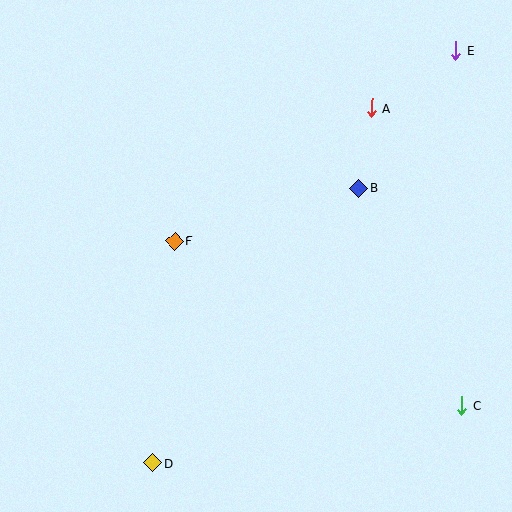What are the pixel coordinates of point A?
Point A is at (371, 108).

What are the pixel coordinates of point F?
Point F is at (175, 241).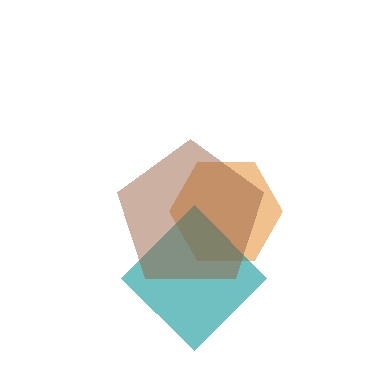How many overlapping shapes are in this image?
There are 3 overlapping shapes in the image.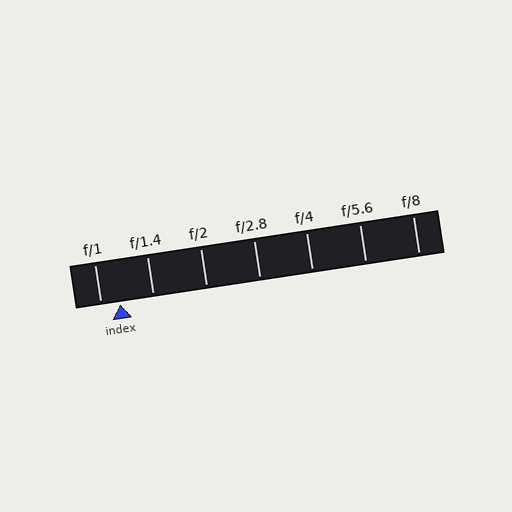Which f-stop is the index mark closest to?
The index mark is closest to f/1.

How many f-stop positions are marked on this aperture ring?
There are 7 f-stop positions marked.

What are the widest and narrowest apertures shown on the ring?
The widest aperture shown is f/1 and the narrowest is f/8.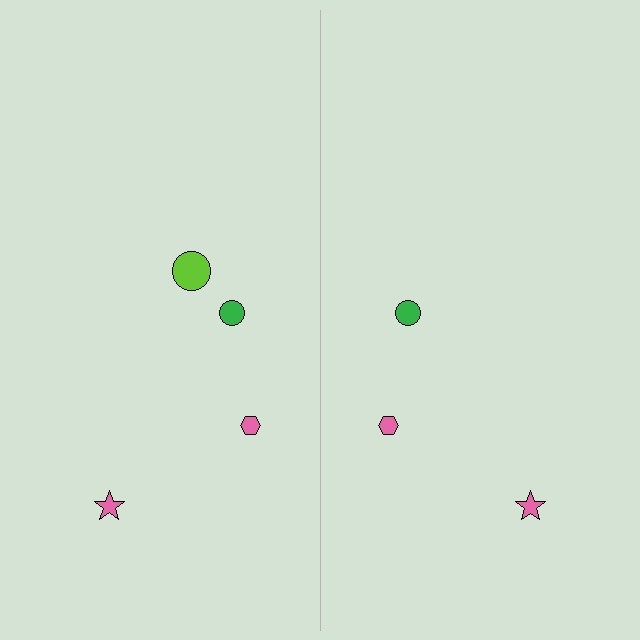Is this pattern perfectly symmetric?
No, the pattern is not perfectly symmetric. A lime circle is missing from the right side.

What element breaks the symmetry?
A lime circle is missing from the right side.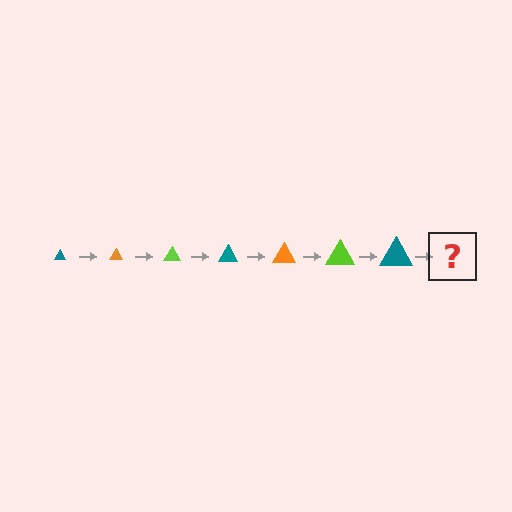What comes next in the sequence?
The next element should be an orange triangle, larger than the previous one.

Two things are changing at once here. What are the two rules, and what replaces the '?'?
The two rules are that the triangle grows larger each step and the color cycles through teal, orange, and lime. The '?' should be an orange triangle, larger than the previous one.